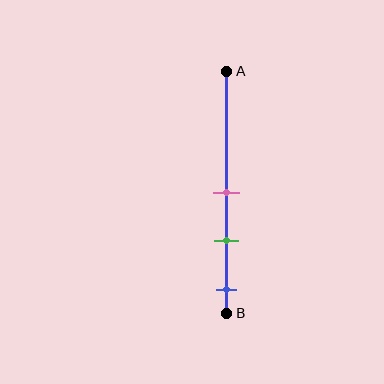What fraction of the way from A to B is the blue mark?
The blue mark is approximately 90% (0.9) of the way from A to B.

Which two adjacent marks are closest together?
The pink and green marks are the closest adjacent pair.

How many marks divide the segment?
There are 3 marks dividing the segment.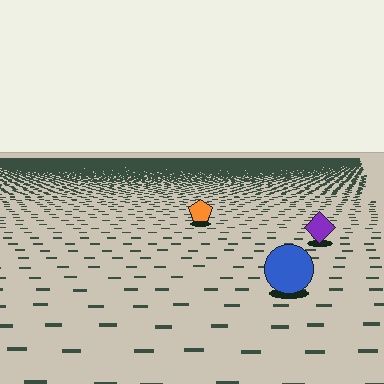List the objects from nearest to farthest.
From nearest to farthest: the blue circle, the purple diamond, the orange pentagon.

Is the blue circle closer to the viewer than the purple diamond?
Yes. The blue circle is closer — you can tell from the texture gradient: the ground texture is coarser near it.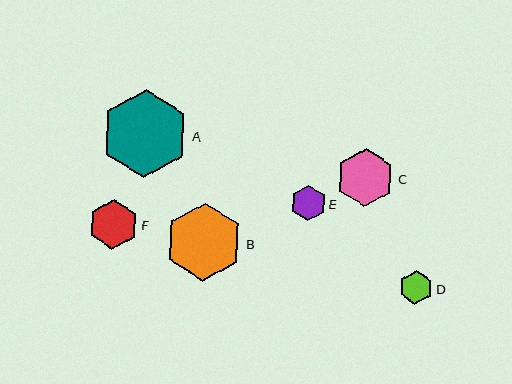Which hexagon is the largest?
Hexagon A is the largest with a size of approximately 88 pixels.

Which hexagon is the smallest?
Hexagon D is the smallest with a size of approximately 33 pixels.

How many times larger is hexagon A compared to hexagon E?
Hexagon A is approximately 2.5 times the size of hexagon E.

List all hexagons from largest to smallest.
From largest to smallest: A, B, C, F, E, D.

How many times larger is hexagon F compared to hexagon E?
Hexagon F is approximately 1.4 times the size of hexagon E.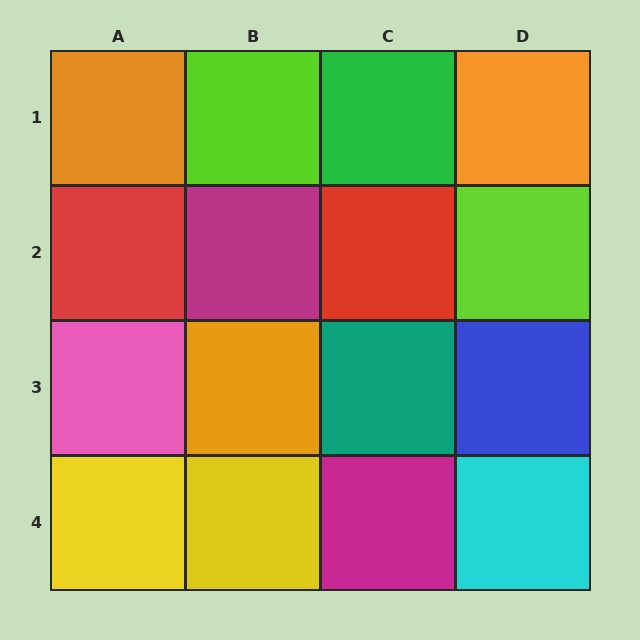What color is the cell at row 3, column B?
Orange.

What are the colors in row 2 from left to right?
Red, magenta, red, lime.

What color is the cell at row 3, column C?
Teal.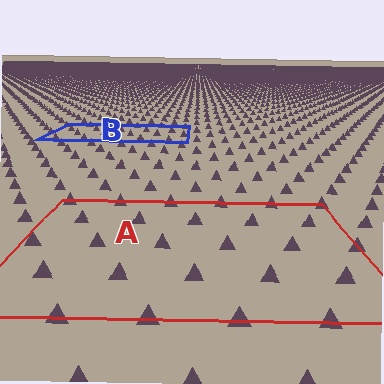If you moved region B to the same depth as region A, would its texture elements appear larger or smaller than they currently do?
They would appear larger. At a closer depth, the same texture elements are projected at a bigger on-screen size.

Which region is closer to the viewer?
Region A is closer. The texture elements there are larger and more spread out.